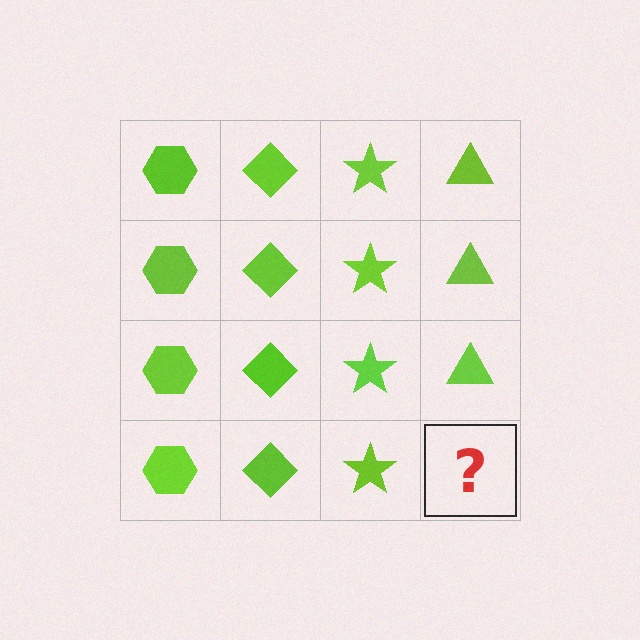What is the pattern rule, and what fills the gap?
The rule is that each column has a consistent shape. The gap should be filled with a lime triangle.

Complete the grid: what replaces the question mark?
The question mark should be replaced with a lime triangle.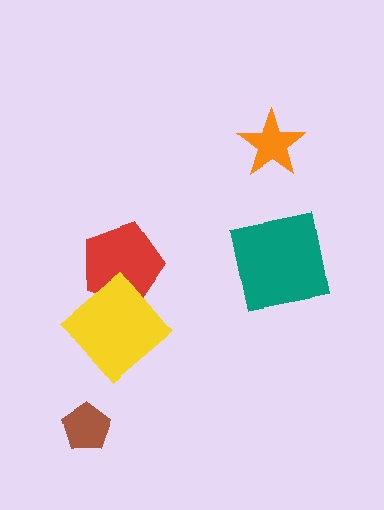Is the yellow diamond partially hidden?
No, no other shape covers it.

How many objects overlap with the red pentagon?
1 object overlaps with the red pentagon.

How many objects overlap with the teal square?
0 objects overlap with the teal square.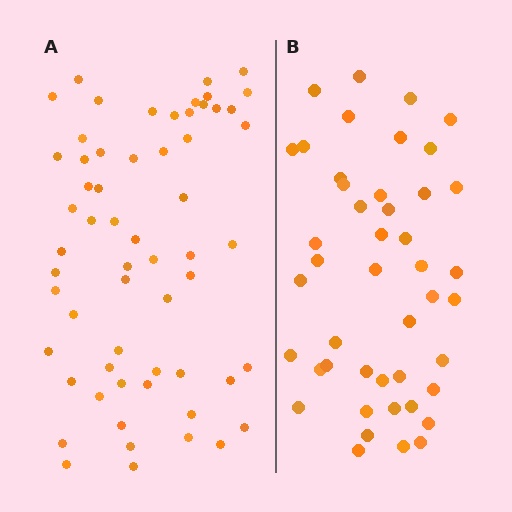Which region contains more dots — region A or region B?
Region A (the left region) has more dots.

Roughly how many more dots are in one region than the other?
Region A has approximately 15 more dots than region B.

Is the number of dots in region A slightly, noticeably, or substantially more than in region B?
Region A has noticeably more, but not dramatically so. The ratio is roughly 1.3 to 1.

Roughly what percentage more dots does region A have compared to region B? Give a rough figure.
About 35% more.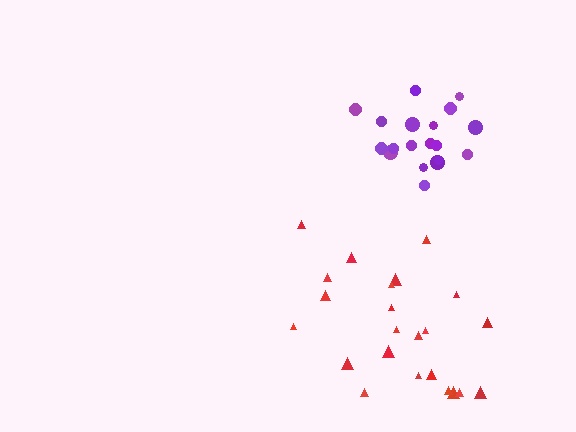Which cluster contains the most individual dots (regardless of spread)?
Red (23).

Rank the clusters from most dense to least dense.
purple, red.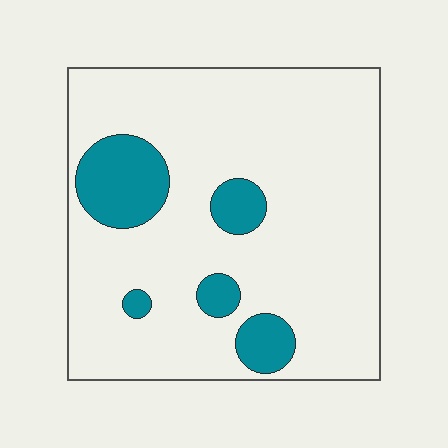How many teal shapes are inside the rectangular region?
5.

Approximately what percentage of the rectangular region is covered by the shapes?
Approximately 15%.